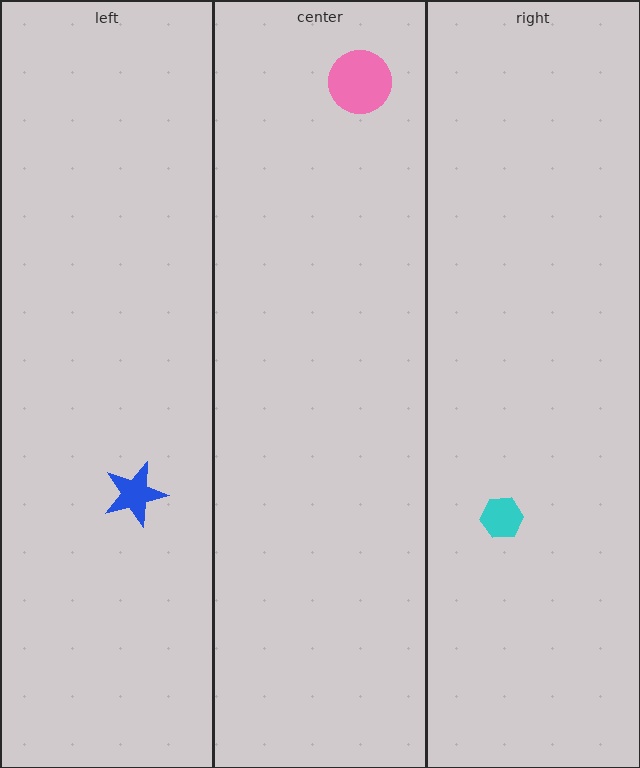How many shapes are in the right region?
1.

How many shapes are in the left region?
1.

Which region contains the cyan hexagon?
The right region.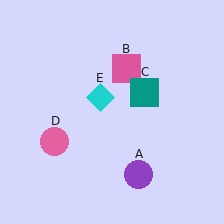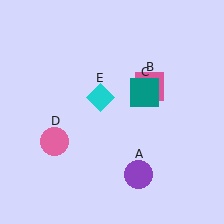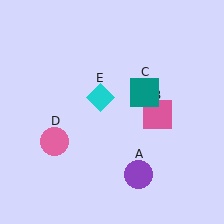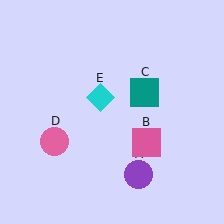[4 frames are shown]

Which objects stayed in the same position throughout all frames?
Purple circle (object A) and teal square (object C) and pink circle (object D) and cyan diamond (object E) remained stationary.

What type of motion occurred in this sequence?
The pink square (object B) rotated clockwise around the center of the scene.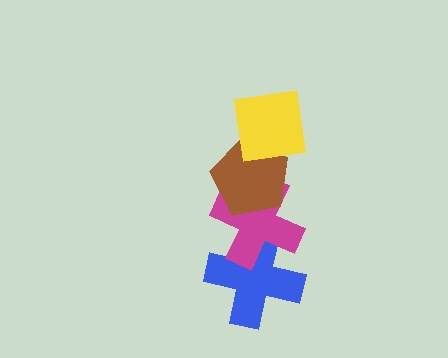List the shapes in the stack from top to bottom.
From top to bottom: the yellow square, the brown pentagon, the magenta cross, the blue cross.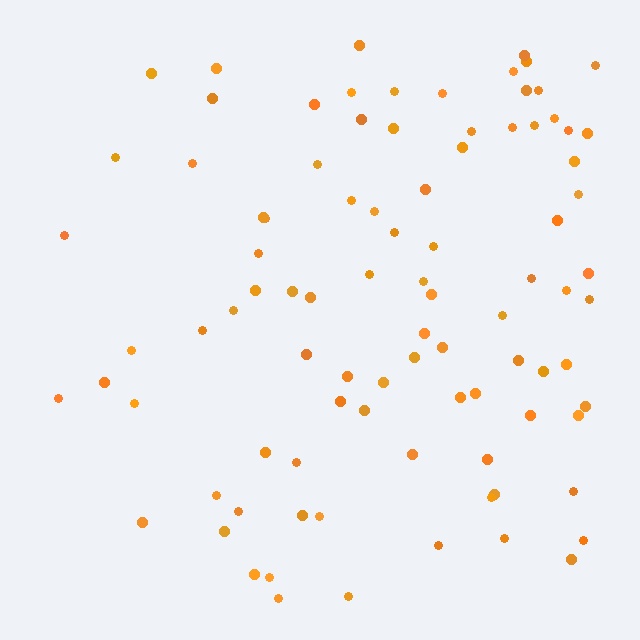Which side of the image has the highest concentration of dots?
The right.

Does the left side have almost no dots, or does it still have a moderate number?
Still a moderate number, just noticeably fewer than the right.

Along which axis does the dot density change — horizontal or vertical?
Horizontal.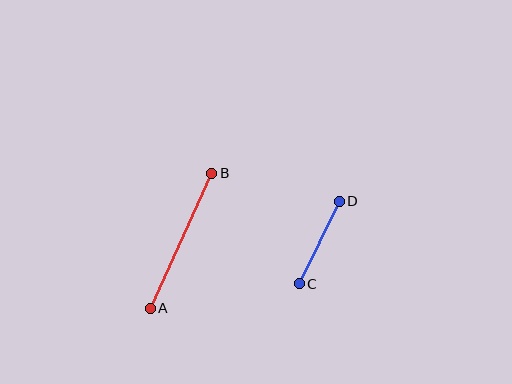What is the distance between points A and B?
The distance is approximately 148 pixels.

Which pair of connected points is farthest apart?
Points A and B are farthest apart.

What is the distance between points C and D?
The distance is approximately 91 pixels.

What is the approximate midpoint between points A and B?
The midpoint is at approximately (181, 241) pixels.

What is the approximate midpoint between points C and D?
The midpoint is at approximately (319, 243) pixels.